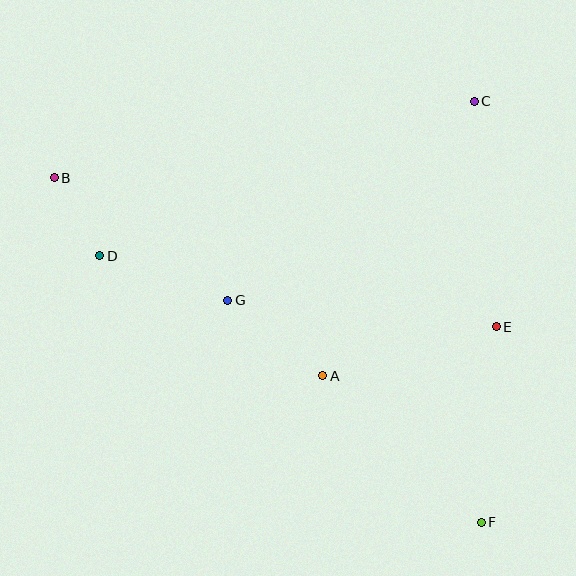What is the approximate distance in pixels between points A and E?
The distance between A and E is approximately 180 pixels.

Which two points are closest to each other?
Points B and D are closest to each other.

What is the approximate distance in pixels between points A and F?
The distance between A and F is approximately 216 pixels.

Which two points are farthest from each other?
Points B and F are farthest from each other.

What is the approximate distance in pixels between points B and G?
The distance between B and G is approximately 213 pixels.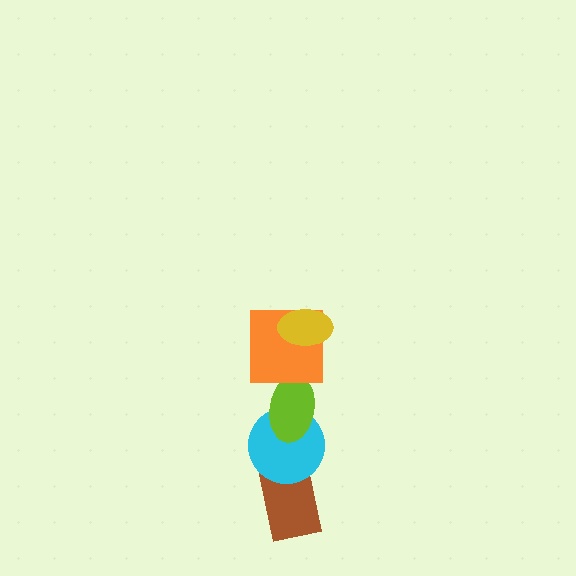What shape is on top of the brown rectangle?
The cyan circle is on top of the brown rectangle.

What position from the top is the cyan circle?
The cyan circle is 4th from the top.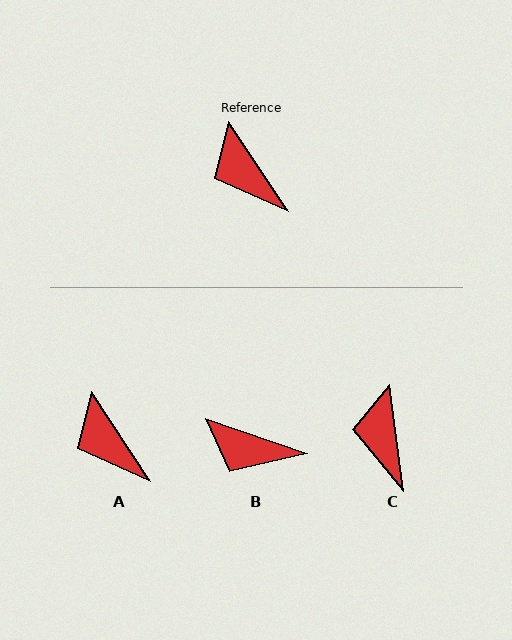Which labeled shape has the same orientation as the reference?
A.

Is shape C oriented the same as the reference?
No, it is off by about 26 degrees.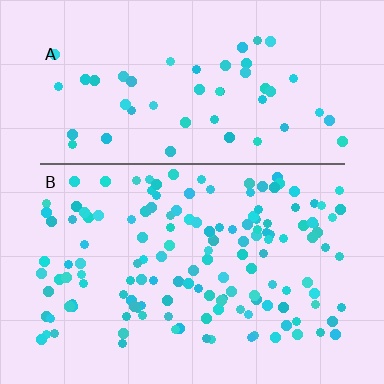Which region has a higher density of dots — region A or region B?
B (the bottom).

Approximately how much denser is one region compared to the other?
Approximately 2.7× — region B over region A.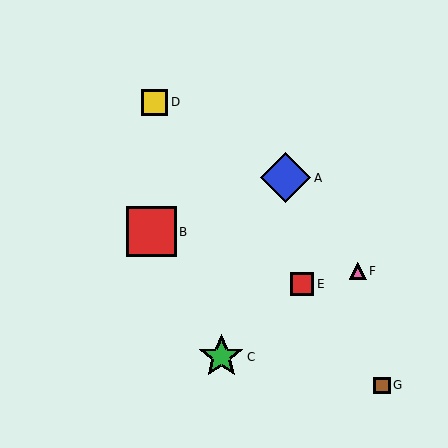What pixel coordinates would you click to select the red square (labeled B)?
Click at (151, 232) to select the red square B.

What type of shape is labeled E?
Shape E is a red square.